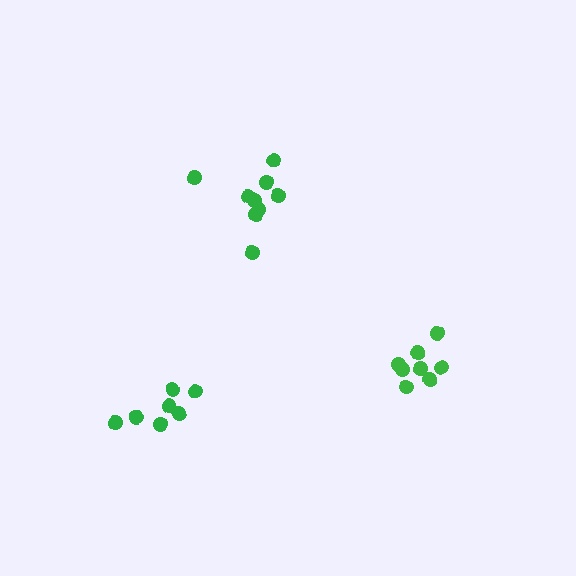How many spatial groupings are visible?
There are 3 spatial groupings.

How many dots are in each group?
Group 1: 9 dots, Group 2: 8 dots, Group 3: 7 dots (24 total).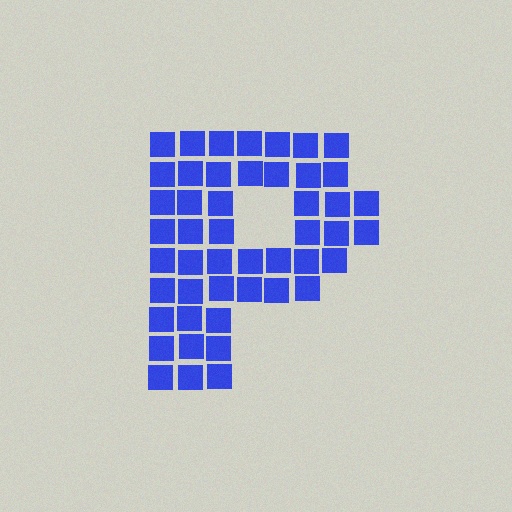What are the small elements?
The small elements are squares.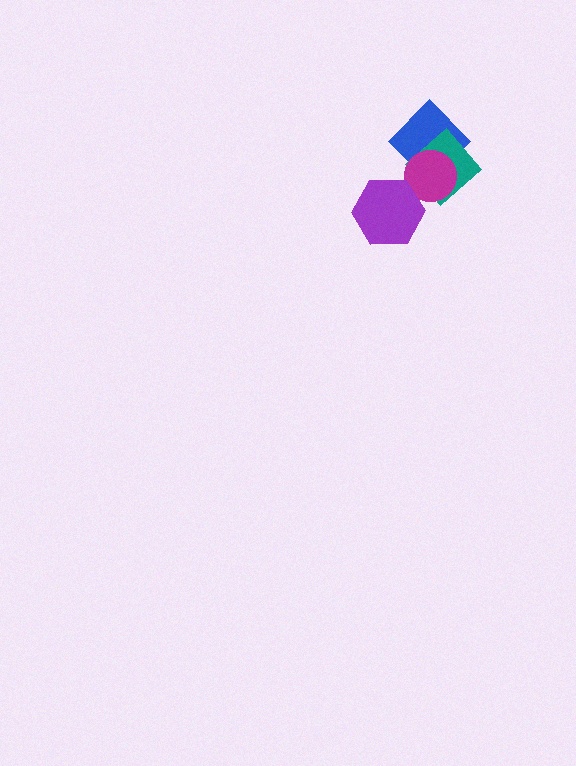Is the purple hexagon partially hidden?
No, no other shape covers it.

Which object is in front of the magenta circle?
The purple hexagon is in front of the magenta circle.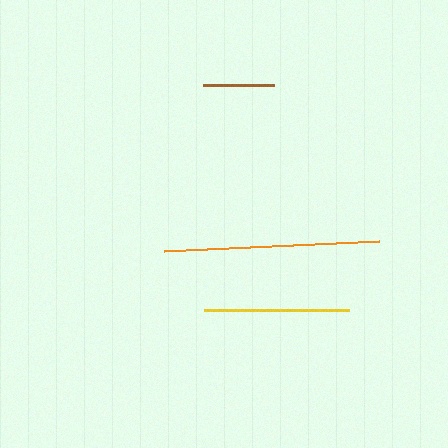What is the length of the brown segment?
The brown segment is approximately 72 pixels long.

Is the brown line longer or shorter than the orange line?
The orange line is longer than the brown line.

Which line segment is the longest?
The orange line is the longest at approximately 215 pixels.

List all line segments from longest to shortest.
From longest to shortest: orange, yellow, brown.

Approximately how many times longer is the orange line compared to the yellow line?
The orange line is approximately 1.5 times the length of the yellow line.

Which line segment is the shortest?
The brown line is the shortest at approximately 72 pixels.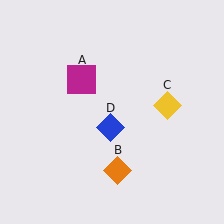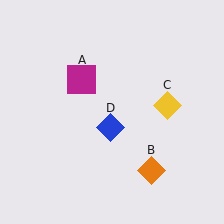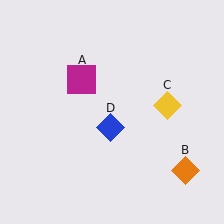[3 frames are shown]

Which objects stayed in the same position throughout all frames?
Magenta square (object A) and yellow diamond (object C) and blue diamond (object D) remained stationary.